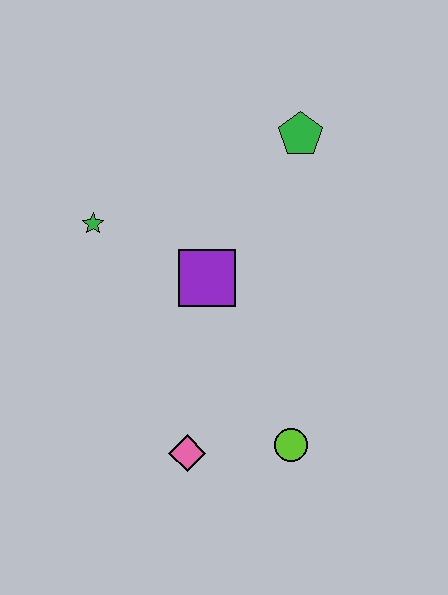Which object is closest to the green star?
The purple square is closest to the green star.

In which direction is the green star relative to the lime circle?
The green star is above the lime circle.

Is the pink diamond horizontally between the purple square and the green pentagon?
No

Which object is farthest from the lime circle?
The green pentagon is farthest from the lime circle.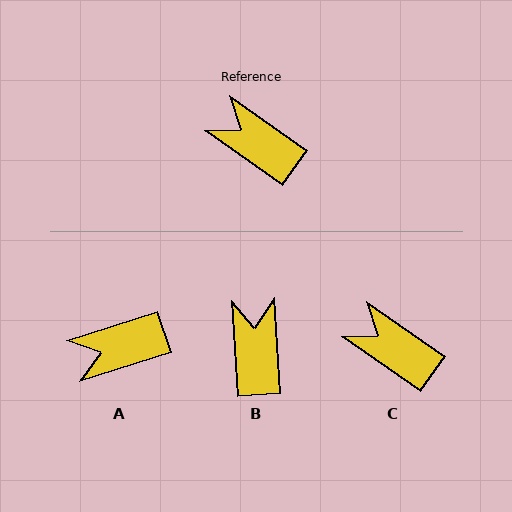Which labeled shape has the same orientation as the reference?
C.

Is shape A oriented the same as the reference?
No, it is off by about 53 degrees.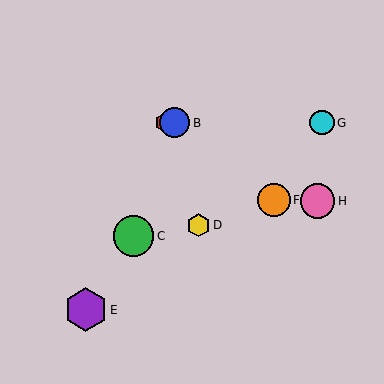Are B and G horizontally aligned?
Yes, both are at y≈123.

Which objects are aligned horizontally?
Objects A, B, G are aligned horizontally.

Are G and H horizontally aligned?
No, G is at y≈123 and H is at y≈201.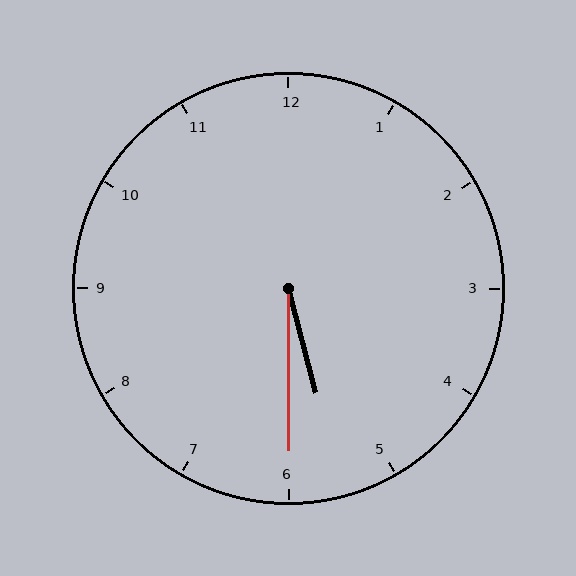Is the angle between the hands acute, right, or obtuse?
It is acute.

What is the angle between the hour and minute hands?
Approximately 15 degrees.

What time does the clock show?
5:30.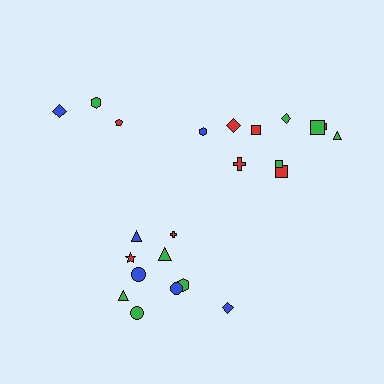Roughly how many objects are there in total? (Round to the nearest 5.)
Roughly 25 objects in total.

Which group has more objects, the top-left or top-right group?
The top-right group.